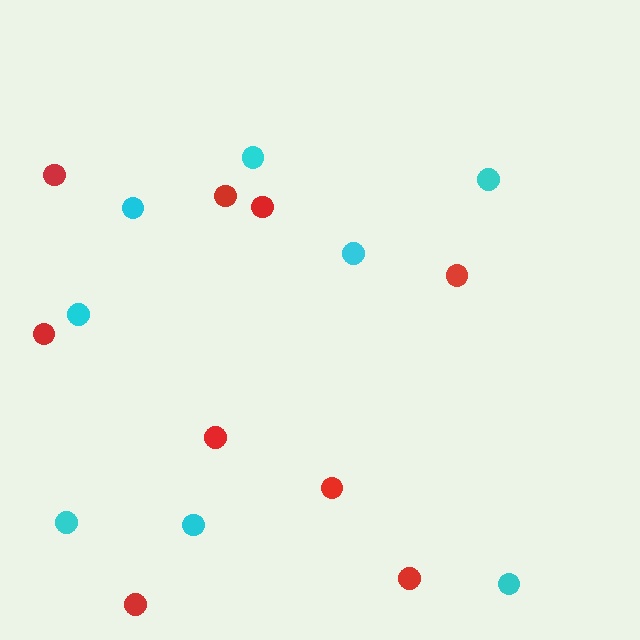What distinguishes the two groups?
There are 2 groups: one group of red circles (9) and one group of cyan circles (8).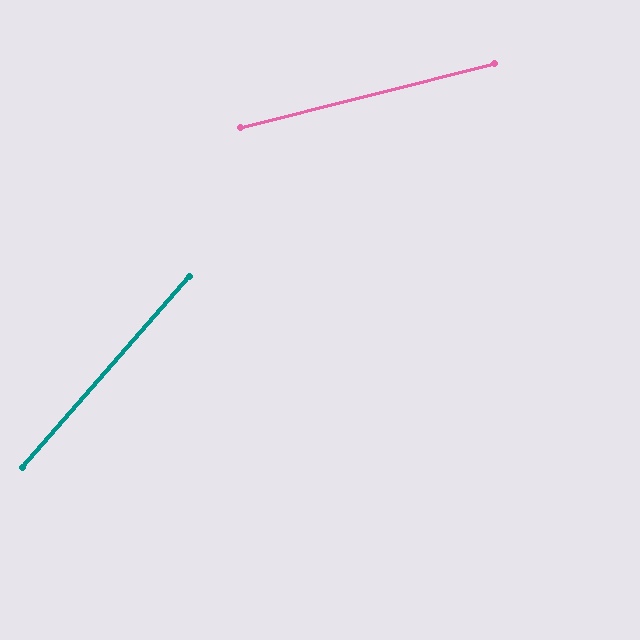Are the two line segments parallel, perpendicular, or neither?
Neither parallel nor perpendicular — they differ by about 35°.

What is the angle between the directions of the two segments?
Approximately 35 degrees.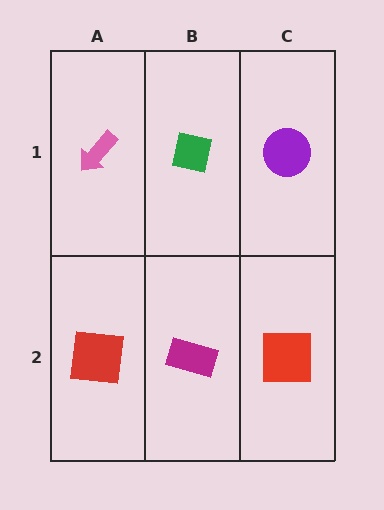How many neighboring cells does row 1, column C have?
2.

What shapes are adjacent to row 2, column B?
A green square (row 1, column B), a red square (row 2, column A), a red square (row 2, column C).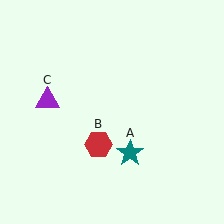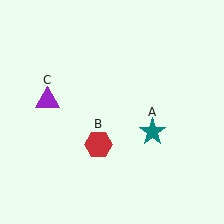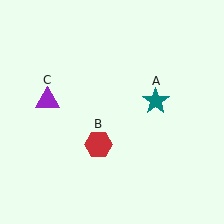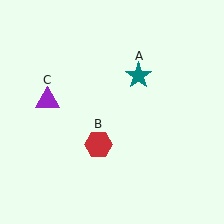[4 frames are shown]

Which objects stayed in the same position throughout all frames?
Red hexagon (object B) and purple triangle (object C) remained stationary.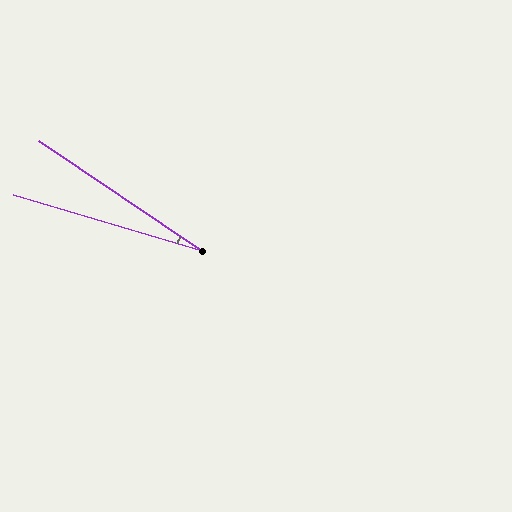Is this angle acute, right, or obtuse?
It is acute.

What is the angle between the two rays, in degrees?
Approximately 17 degrees.